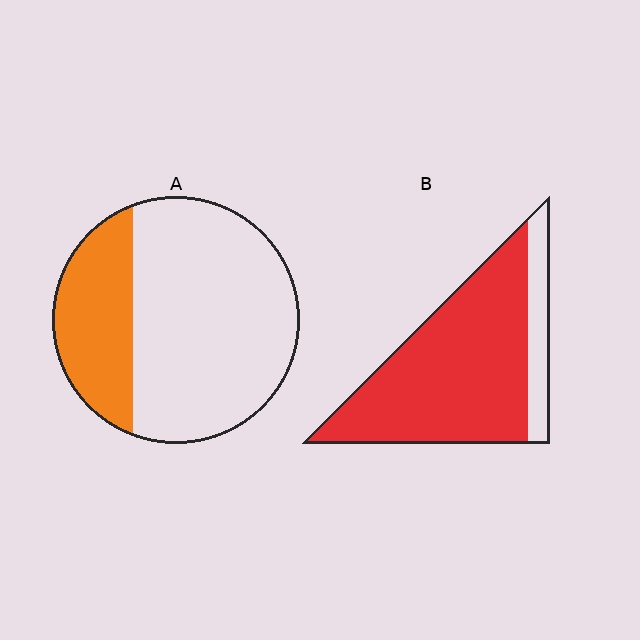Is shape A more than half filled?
No.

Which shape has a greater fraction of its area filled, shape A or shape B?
Shape B.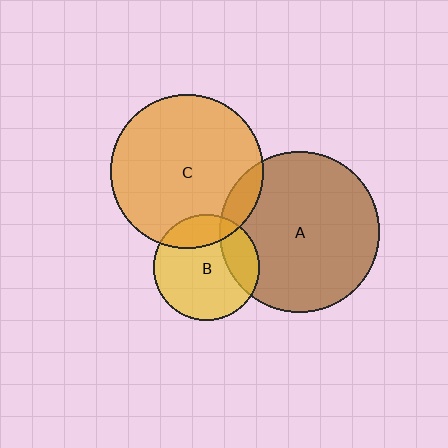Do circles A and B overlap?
Yes.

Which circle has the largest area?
Circle A (brown).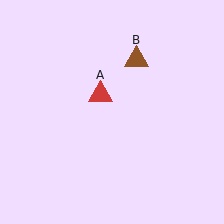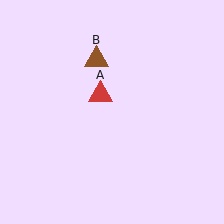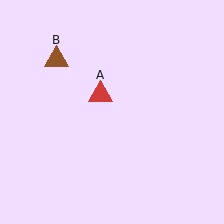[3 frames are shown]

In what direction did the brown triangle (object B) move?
The brown triangle (object B) moved left.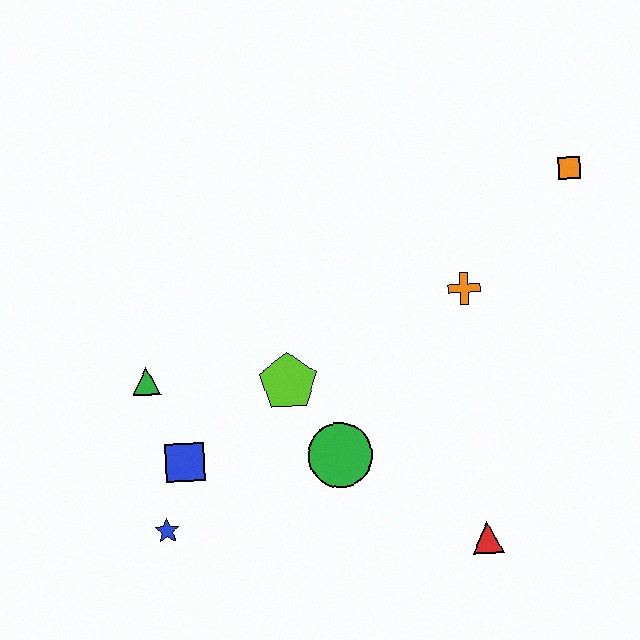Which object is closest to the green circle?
The lime pentagon is closest to the green circle.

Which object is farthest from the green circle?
The orange square is farthest from the green circle.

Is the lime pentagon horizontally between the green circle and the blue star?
Yes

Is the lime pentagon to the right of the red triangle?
No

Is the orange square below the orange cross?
No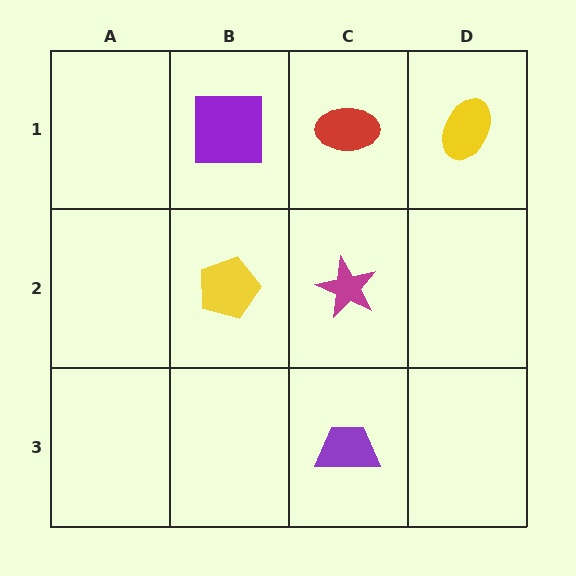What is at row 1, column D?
A yellow ellipse.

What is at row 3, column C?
A purple trapezoid.